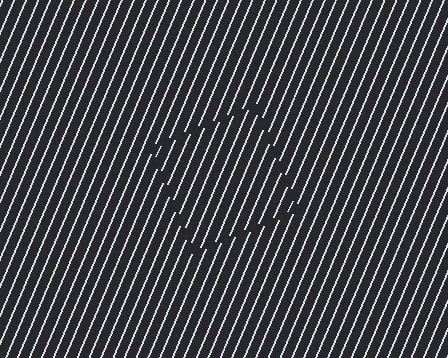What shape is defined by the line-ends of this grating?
An illusory square. The interior of the shape contains the same grating, shifted by half a period — the contour is defined by the phase discontinuity where line-ends from the inner and outer gratings abut.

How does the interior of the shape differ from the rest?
The interior of the shape contains the same grating, shifted by half a period — the contour is defined by the phase discontinuity where line-ends from the inner and outer gratings abut.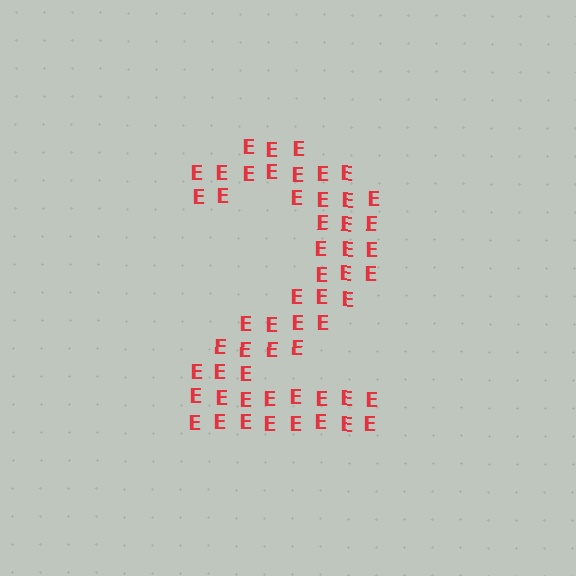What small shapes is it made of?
It is made of small letter E's.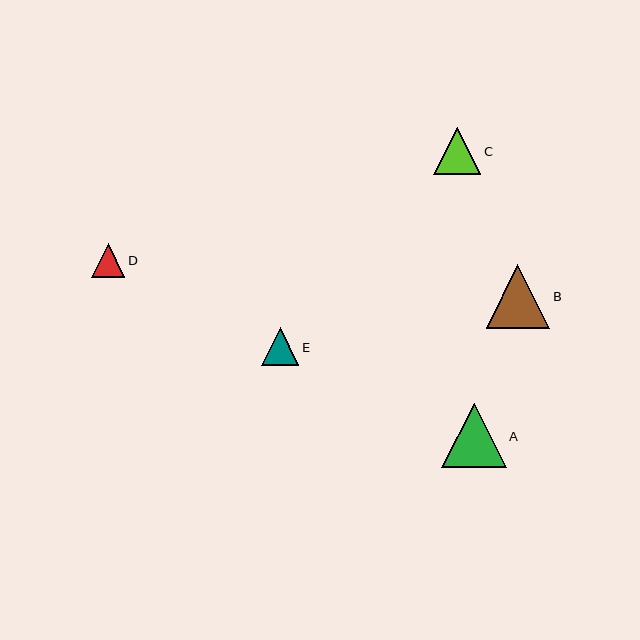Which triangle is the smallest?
Triangle D is the smallest with a size of approximately 33 pixels.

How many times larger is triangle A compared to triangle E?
Triangle A is approximately 1.7 times the size of triangle E.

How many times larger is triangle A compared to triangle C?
Triangle A is approximately 1.4 times the size of triangle C.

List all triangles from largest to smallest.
From largest to smallest: A, B, C, E, D.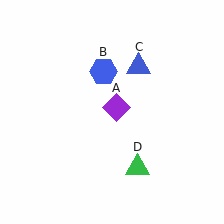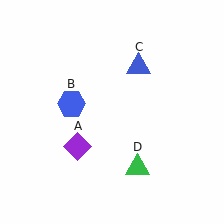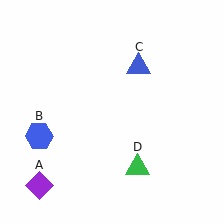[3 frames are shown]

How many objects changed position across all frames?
2 objects changed position: purple diamond (object A), blue hexagon (object B).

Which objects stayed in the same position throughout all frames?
Blue triangle (object C) and green triangle (object D) remained stationary.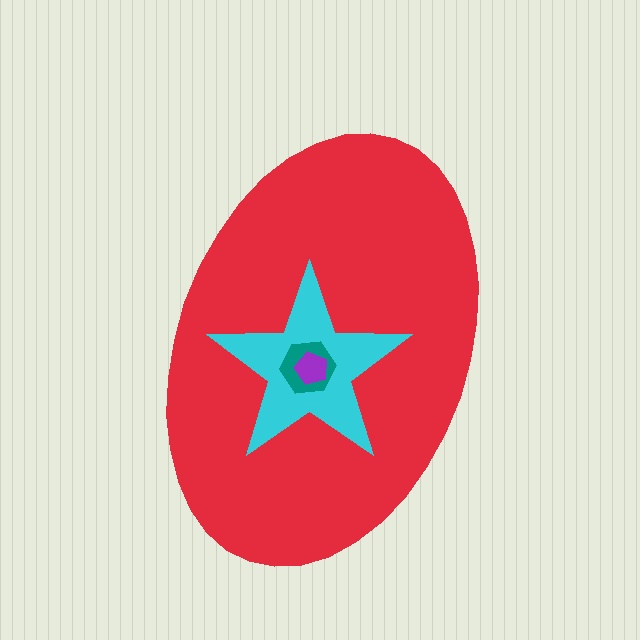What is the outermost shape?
The red ellipse.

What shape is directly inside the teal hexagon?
The purple pentagon.